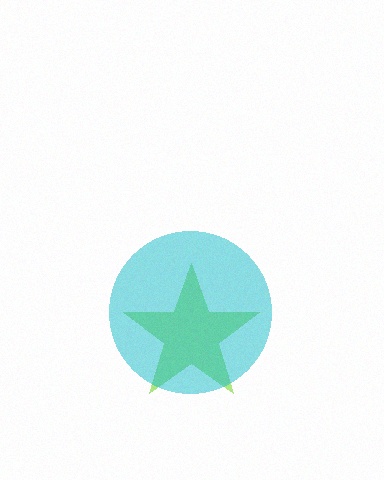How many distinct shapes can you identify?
There are 2 distinct shapes: a lime star, a cyan circle.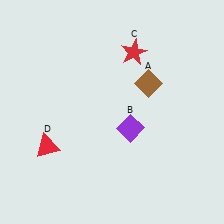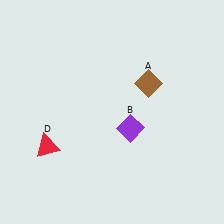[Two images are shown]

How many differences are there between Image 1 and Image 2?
There is 1 difference between the two images.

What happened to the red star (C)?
The red star (C) was removed in Image 2. It was in the top-right area of Image 1.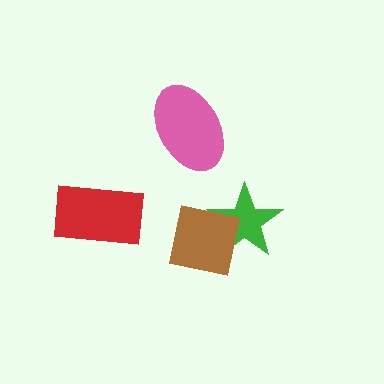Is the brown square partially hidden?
No, no other shape covers it.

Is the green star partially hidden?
Yes, it is partially covered by another shape.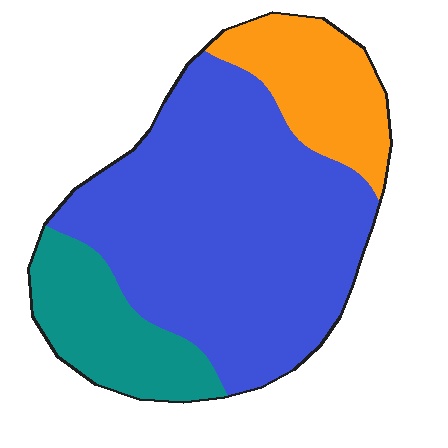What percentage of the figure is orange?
Orange takes up about one sixth (1/6) of the figure.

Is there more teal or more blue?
Blue.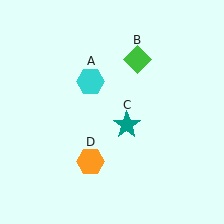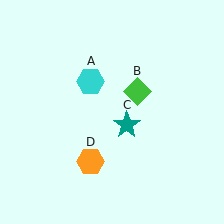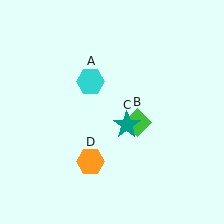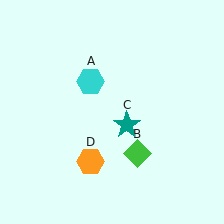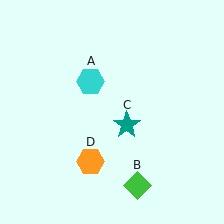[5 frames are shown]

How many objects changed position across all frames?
1 object changed position: green diamond (object B).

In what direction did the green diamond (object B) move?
The green diamond (object B) moved down.